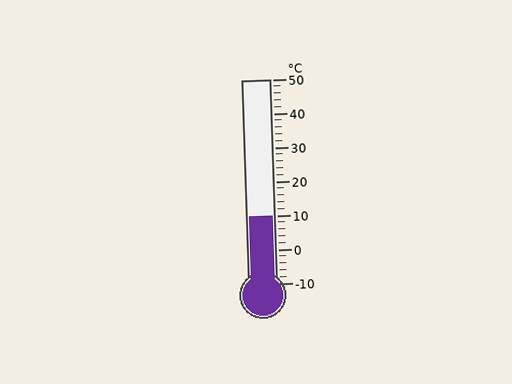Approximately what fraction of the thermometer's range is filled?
The thermometer is filled to approximately 35% of its range.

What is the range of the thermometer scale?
The thermometer scale ranges from -10°C to 50°C.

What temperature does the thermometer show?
The thermometer shows approximately 10°C.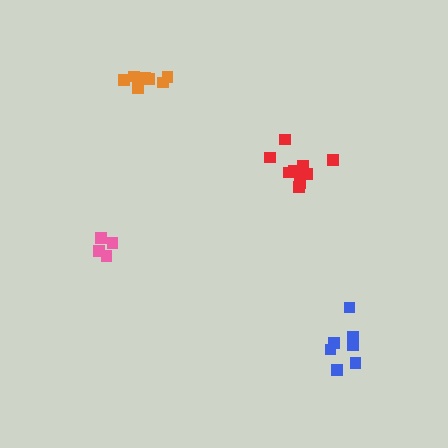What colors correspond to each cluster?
The clusters are colored: pink, blue, red, orange.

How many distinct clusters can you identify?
There are 4 distinct clusters.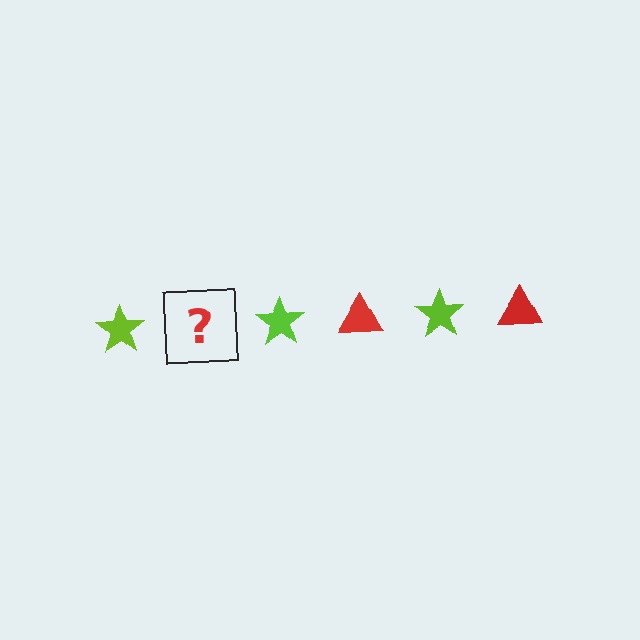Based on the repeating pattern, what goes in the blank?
The blank should be a red triangle.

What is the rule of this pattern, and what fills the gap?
The rule is that the pattern alternates between lime star and red triangle. The gap should be filled with a red triangle.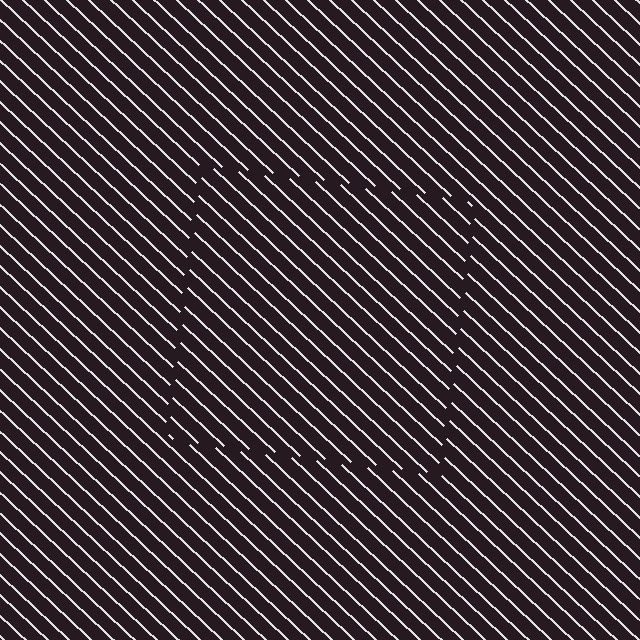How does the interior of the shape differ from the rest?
The interior of the shape contains the same grating, shifted by half a period — the contour is defined by the phase discontinuity where line-ends from the inner and outer gratings abut.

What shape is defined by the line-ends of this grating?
An illusory square. The interior of the shape contains the same grating, shifted by half a period — the contour is defined by the phase discontinuity where line-ends from the inner and outer gratings abut.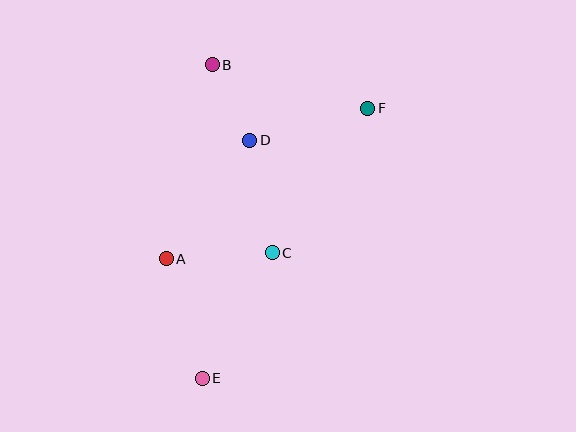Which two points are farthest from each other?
Points E and F are farthest from each other.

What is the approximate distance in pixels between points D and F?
The distance between D and F is approximately 122 pixels.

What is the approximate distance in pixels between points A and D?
The distance between A and D is approximately 145 pixels.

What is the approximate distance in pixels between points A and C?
The distance between A and C is approximately 106 pixels.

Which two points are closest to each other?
Points B and D are closest to each other.